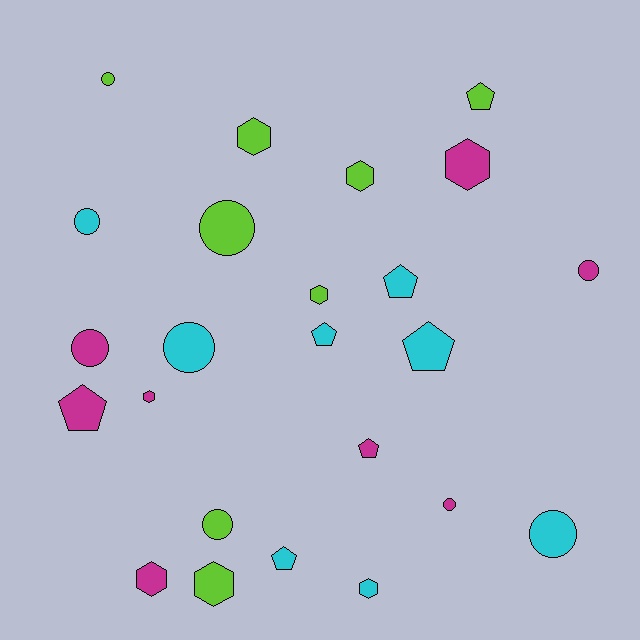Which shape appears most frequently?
Circle, with 9 objects.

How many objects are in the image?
There are 24 objects.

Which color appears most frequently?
Lime, with 8 objects.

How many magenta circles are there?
There are 3 magenta circles.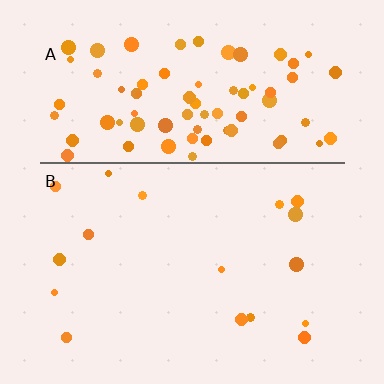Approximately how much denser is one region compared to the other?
Approximately 5.0× — region A over region B.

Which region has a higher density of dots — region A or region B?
A (the top).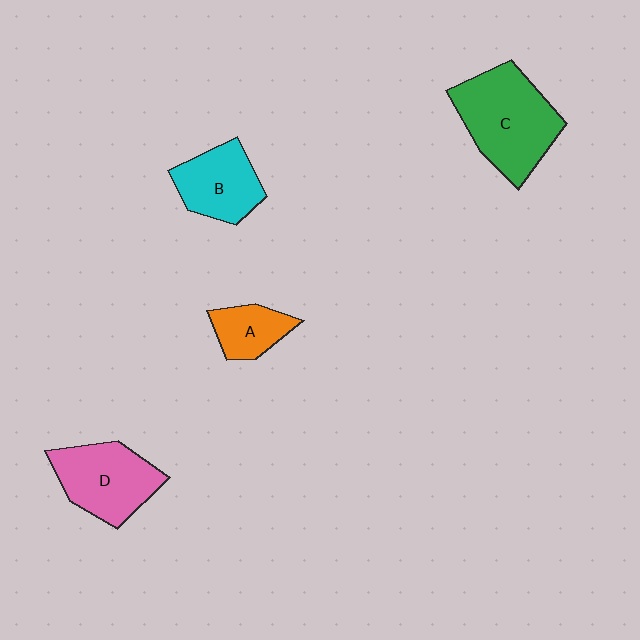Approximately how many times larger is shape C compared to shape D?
Approximately 1.3 times.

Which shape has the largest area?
Shape C (green).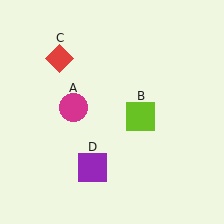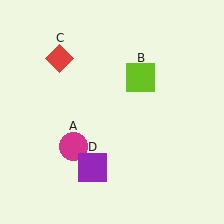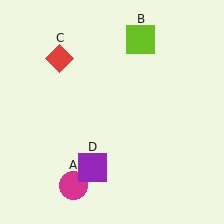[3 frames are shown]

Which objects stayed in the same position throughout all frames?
Red diamond (object C) and purple square (object D) remained stationary.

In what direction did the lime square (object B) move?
The lime square (object B) moved up.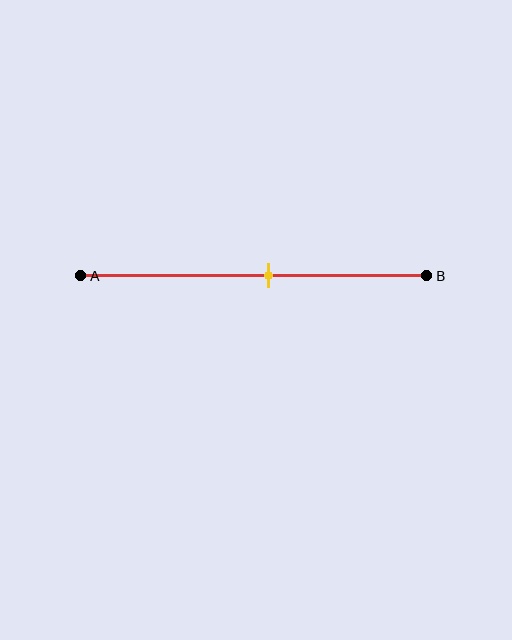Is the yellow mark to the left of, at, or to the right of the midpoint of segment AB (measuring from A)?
The yellow mark is to the right of the midpoint of segment AB.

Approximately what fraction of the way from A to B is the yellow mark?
The yellow mark is approximately 55% of the way from A to B.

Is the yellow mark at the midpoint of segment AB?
No, the mark is at about 55% from A, not at the 50% midpoint.